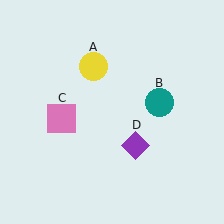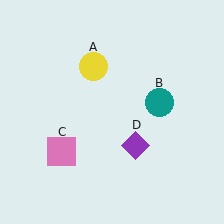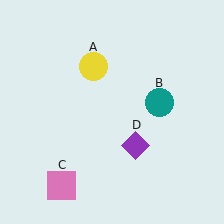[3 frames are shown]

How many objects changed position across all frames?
1 object changed position: pink square (object C).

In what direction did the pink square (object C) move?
The pink square (object C) moved down.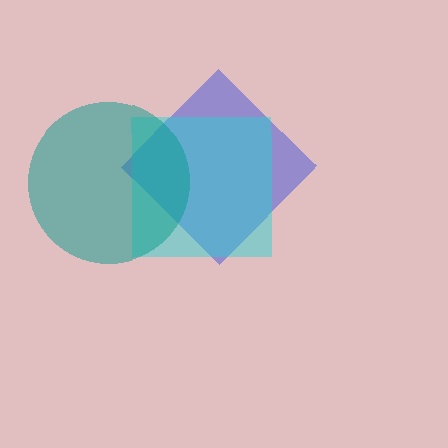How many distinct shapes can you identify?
There are 3 distinct shapes: a blue diamond, a cyan square, a teal circle.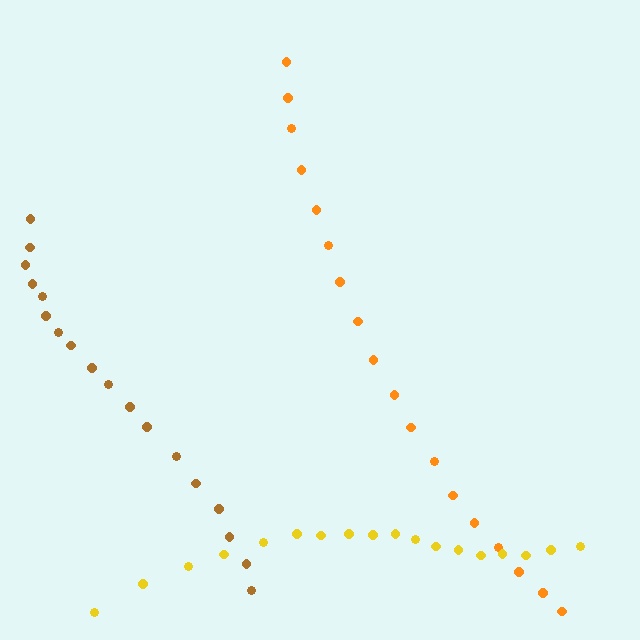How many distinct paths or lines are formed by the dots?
There are 3 distinct paths.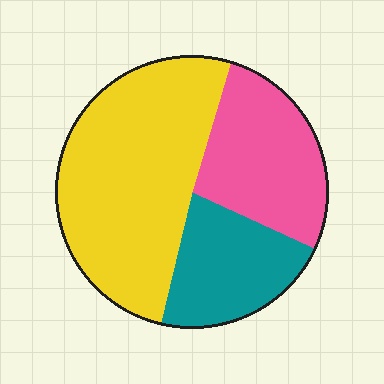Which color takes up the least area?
Teal, at roughly 20%.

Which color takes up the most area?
Yellow, at roughly 50%.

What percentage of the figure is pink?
Pink covers about 25% of the figure.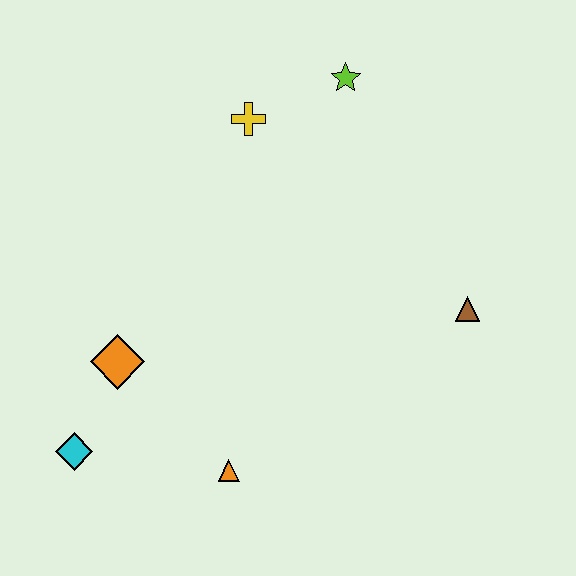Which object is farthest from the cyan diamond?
The lime star is farthest from the cyan diamond.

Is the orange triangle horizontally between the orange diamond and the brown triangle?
Yes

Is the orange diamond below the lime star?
Yes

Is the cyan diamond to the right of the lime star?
No